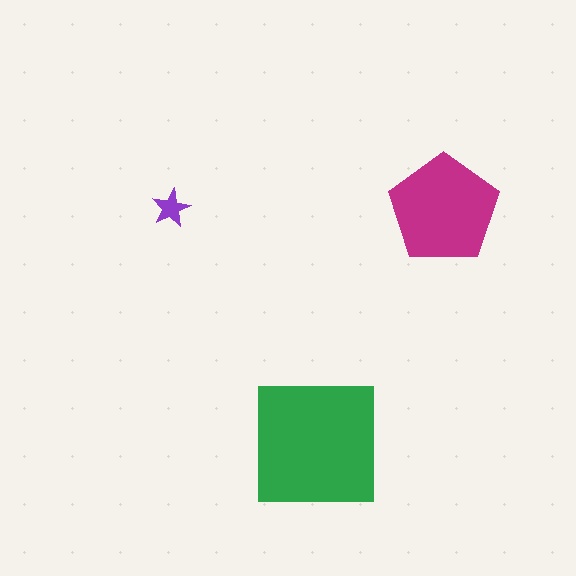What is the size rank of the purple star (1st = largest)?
3rd.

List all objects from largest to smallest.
The green square, the magenta pentagon, the purple star.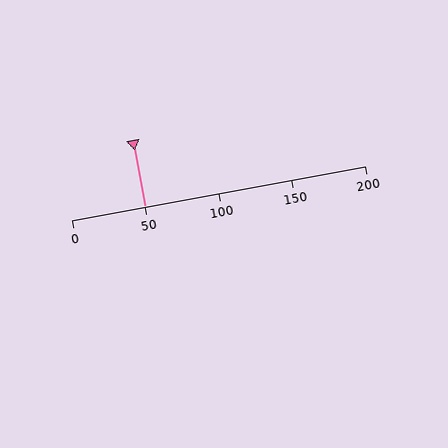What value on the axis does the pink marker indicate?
The marker indicates approximately 50.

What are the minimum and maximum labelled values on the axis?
The axis runs from 0 to 200.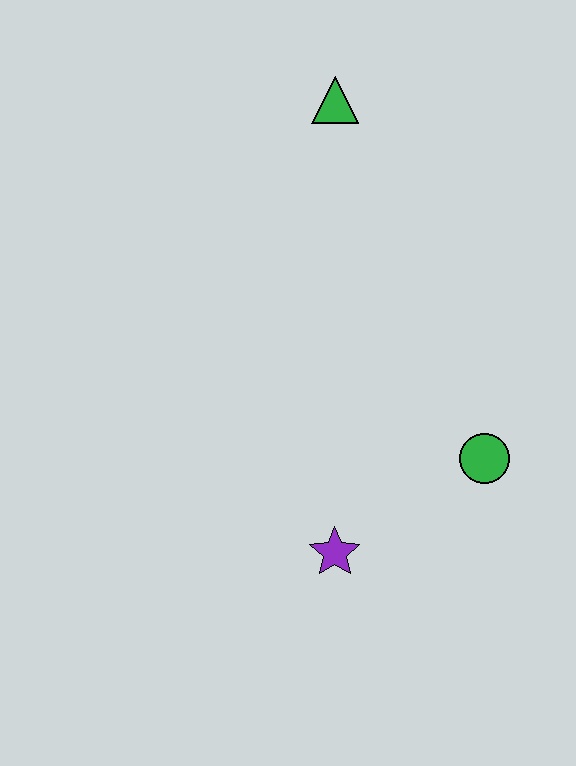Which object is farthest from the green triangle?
The purple star is farthest from the green triangle.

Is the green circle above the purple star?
Yes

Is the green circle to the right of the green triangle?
Yes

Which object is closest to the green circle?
The purple star is closest to the green circle.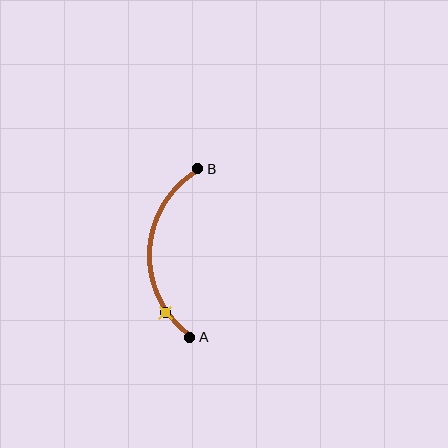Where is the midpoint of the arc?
The arc midpoint is the point on the curve farthest from the straight line joining A and B. It sits to the left of that line.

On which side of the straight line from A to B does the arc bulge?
The arc bulges to the left of the straight line connecting A and B.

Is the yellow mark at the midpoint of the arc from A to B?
No. The yellow mark lies on the arc but is closer to endpoint A. The arc midpoint would be at the point on the curve equidistant along the arc from both A and B.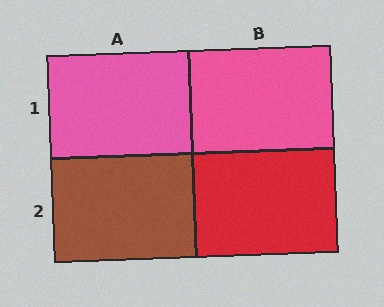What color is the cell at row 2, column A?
Brown.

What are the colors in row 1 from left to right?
Pink, pink.